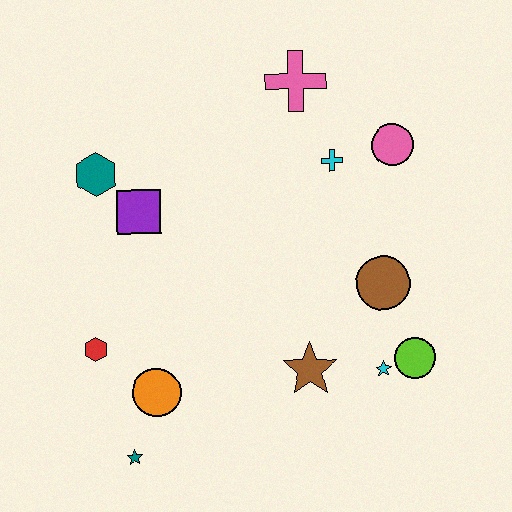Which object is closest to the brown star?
The cyan star is closest to the brown star.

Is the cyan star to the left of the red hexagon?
No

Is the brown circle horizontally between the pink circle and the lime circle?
No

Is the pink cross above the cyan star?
Yes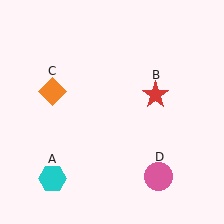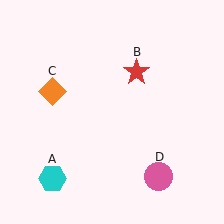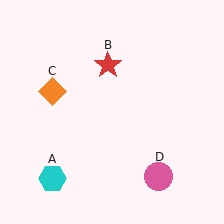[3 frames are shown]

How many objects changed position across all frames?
1 object changed position: red star (object B).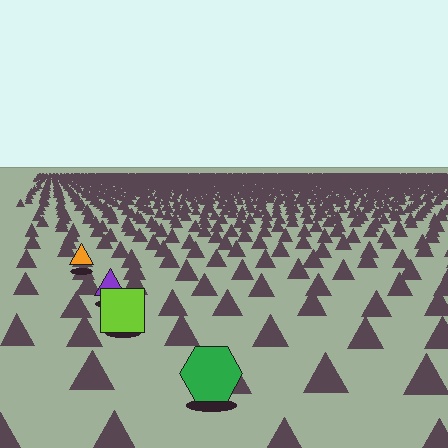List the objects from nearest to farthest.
From nearest to farthest: the green hexagon, the lime square, the purple triangle, the orange triangle.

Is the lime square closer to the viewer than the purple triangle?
Yes. The lime square is closer — you can tell from the texture gradient: the ground texture is coarser near it.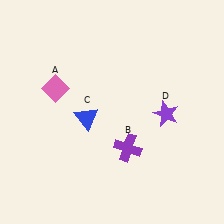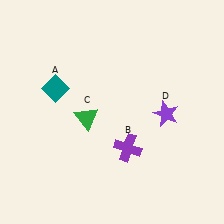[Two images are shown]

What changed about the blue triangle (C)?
In Image 1, C is blue. In Image 2, it changed to green.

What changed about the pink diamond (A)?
In Image 1, A is pink. In Image 2, it changed to teal.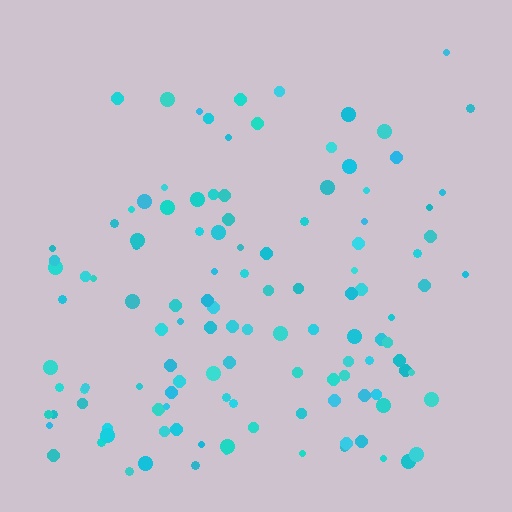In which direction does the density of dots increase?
From top to bottom, with the bottom side densest.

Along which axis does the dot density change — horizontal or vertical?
Vertical.